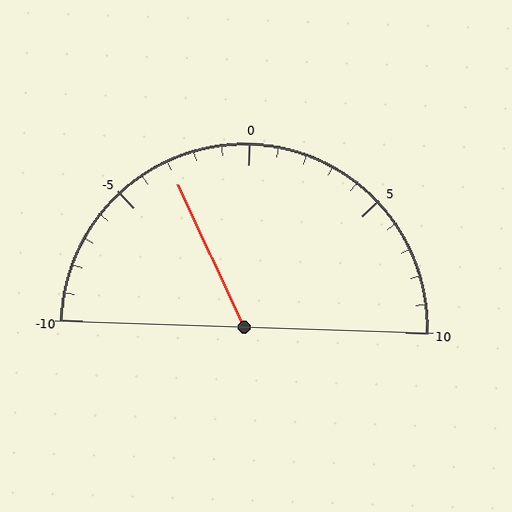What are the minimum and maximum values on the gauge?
The gauge ranges from -10 to 10.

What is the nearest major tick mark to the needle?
The nearest major tick mark is -5.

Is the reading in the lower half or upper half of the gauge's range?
The reading is in the lower half of the range (-10 to 10).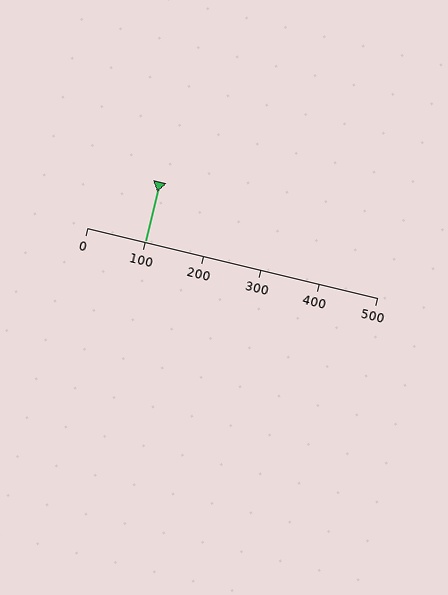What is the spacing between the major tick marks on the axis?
The major ticks are spaced 100 apart.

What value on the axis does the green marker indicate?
The marker indicates approximately 100.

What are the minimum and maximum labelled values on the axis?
The axis runs from 0 to 500.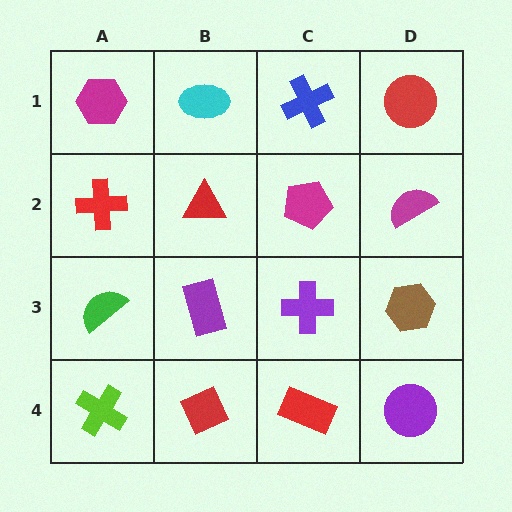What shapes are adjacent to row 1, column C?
A magenta pentagon (row 2, column C), a cyan ellipse (row 1, column B), a red circle (row 1, column D).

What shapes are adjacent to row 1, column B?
A red triangle (row 2, column B), a magenta hexagon (row 1, column A), a blue cross (row 1, column C).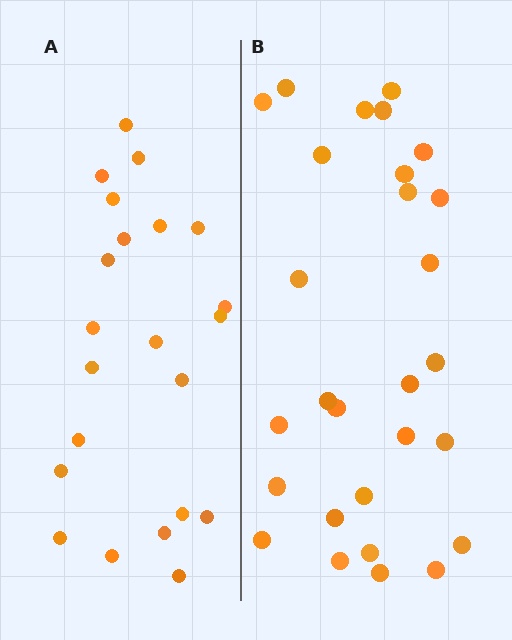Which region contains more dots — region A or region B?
Region B (the right region) has more dots.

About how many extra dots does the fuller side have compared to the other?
Region B has about 6 more dots than region A.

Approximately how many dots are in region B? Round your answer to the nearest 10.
About 30 dots. (The exact count is 28, which rounds to 30.)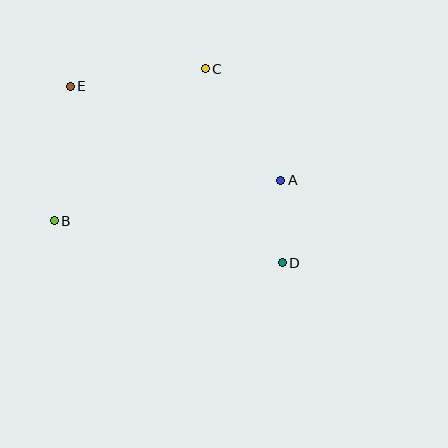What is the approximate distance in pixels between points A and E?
The distance between A and E is approximately 231 pixels.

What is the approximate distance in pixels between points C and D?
The distance between C and D is approximately 209 pixels.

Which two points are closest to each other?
Points A and D are closest to each other.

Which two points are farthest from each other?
Points D and E are farthest from each other.